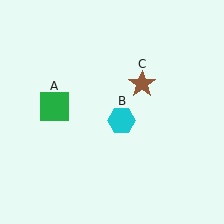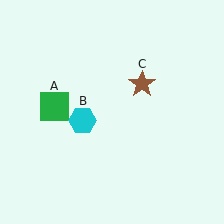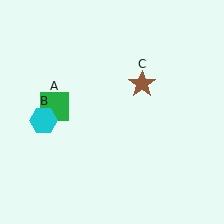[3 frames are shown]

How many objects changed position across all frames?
1 object changed position: cyan hexagon (object B).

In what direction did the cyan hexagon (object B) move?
The cyan hexagon (object B) moved left.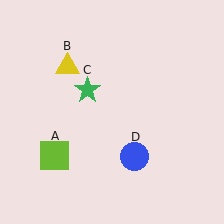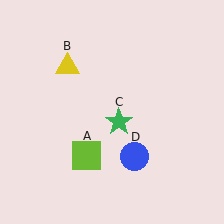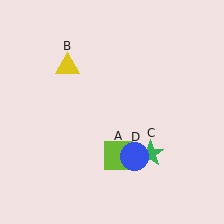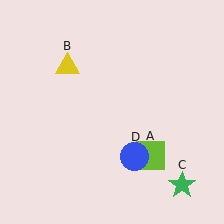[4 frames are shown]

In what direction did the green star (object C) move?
The green star (object C) moved down and to the right.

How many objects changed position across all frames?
2 objects changed position: lime square (object A), green star (object C).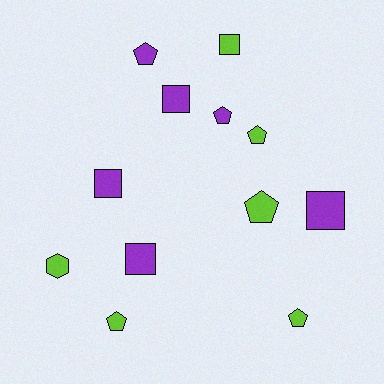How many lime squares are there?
There is 1 lime square.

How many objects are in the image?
There are 12 objects.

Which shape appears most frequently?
Pentagon, with 6 objects.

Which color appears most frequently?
Purple, with 6 objects.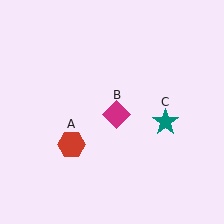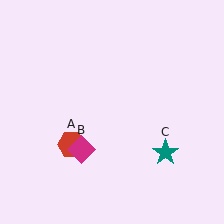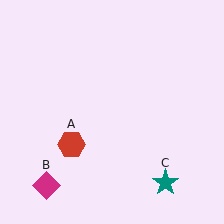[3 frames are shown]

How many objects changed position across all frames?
2 objects changed position: magenta diamond (object B), teal star (object C).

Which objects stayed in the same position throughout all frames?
Red hexagon (object A) remained stationary.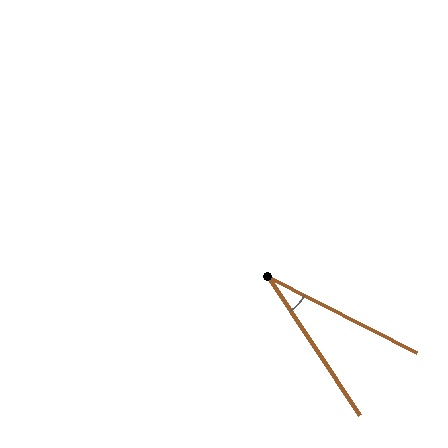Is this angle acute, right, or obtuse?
It is acute.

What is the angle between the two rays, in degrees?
Approximately 30 degrees.